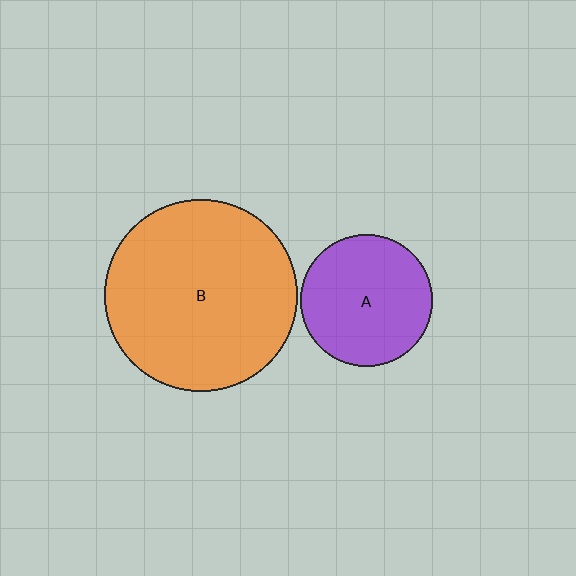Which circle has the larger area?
Circle B (orange).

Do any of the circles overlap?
No, none of the circles overlap.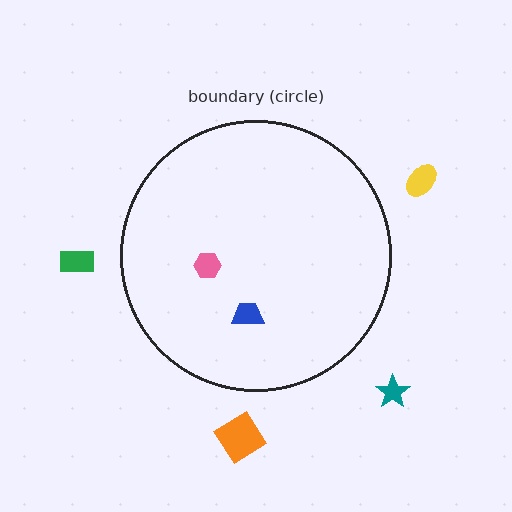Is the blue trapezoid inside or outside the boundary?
Inside.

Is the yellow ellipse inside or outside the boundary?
Outside.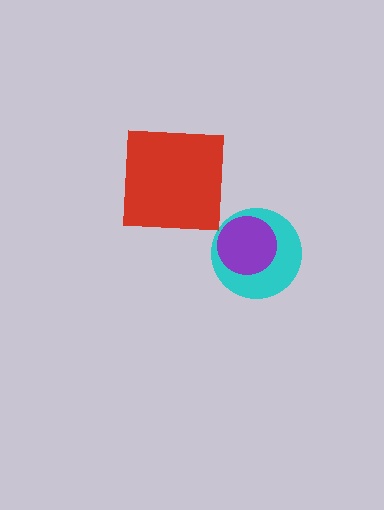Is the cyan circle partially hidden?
Yes, it is partially covered by another shape.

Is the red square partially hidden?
No, no other shape covers it.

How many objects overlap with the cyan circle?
1 object overlaps with the cyan circle.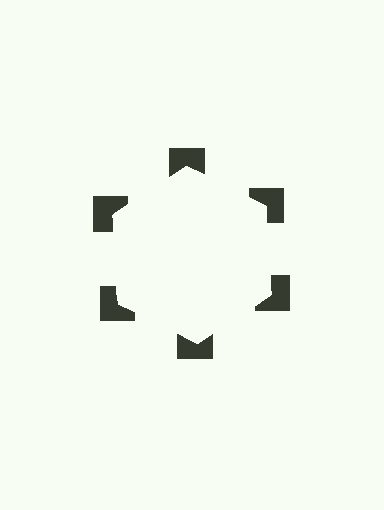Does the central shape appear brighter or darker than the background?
It typically appears slightly brighter than the background, even though no actual brightness change is drawn.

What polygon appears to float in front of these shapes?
An illusory hexagon — its edges are inferred from the aligned wedge cuts in the notched squares, not physically drawn.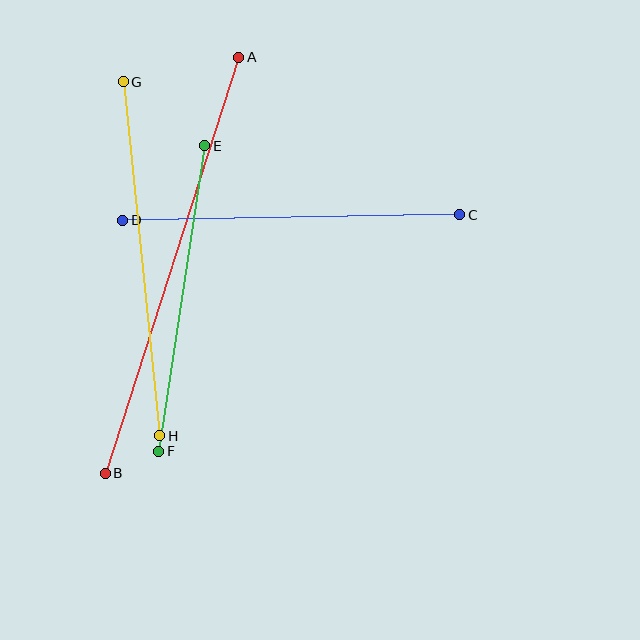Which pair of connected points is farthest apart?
Points A and B are farthest apart.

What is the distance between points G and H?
The distance is approximately 356 pixels.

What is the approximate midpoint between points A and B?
The midpoint is at approximately (172, 265) pixels.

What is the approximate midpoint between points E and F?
The midpoint is at approximately (182, 299) pixels.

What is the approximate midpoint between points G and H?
The midpoint is at approximately (142, 259) pixels.